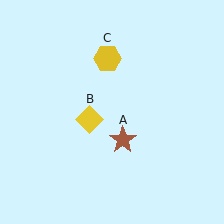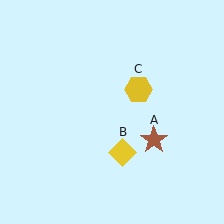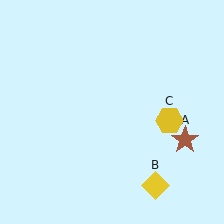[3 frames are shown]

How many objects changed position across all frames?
3 objects changed position: brown star (object A), yellow diamond (object B), yellow hexagon (object C).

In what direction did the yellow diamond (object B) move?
The yellow diamond (object B) moved down and to the right.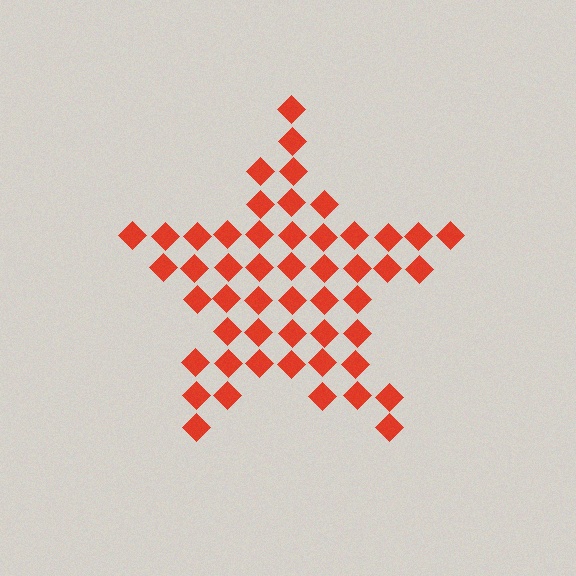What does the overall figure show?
The overall figure shows a star.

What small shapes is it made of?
It is made of small diamonds.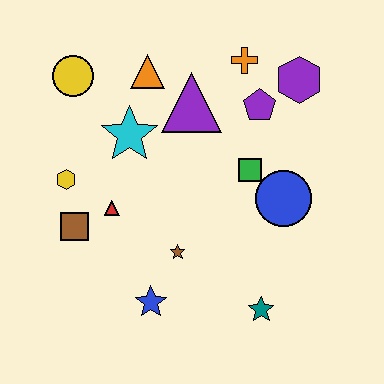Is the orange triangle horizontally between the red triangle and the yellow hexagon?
No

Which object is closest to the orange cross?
The purple pentagon is closest to the orange cross.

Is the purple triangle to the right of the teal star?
No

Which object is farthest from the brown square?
The purple hexagon is farthest from the brown square.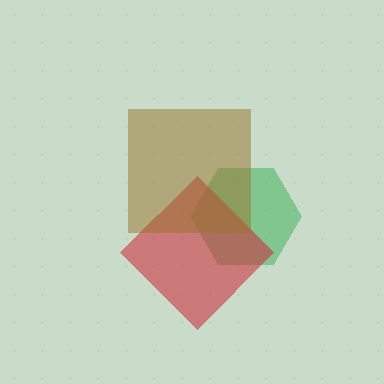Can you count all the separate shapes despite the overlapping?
Yes, there are 3 separate shapes.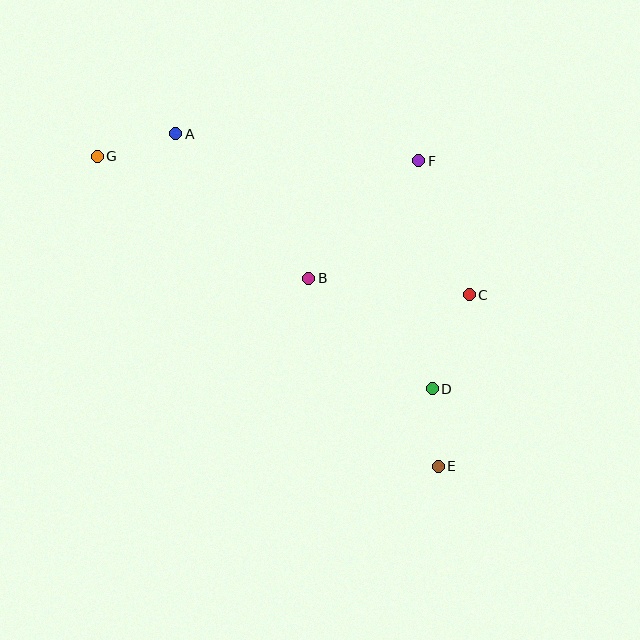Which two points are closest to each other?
Points D and E are closest to each other.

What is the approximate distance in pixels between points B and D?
The distance between B and D is approximately 165 pixels.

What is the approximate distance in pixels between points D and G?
The distance between D and G is approximately 408 pixels.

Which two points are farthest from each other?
Points E and G are farthest from each other.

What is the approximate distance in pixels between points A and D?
The distance between A and D is approximately 362 pixels.